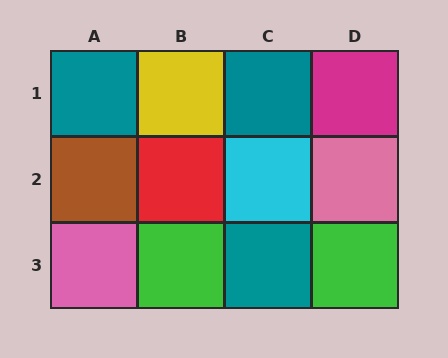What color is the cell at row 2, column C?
Cyan.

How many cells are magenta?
1 cell is magenta.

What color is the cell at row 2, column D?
Pink.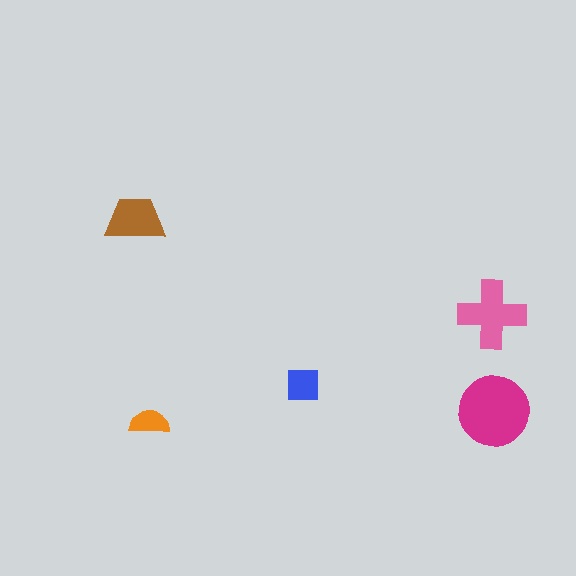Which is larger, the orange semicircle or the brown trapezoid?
The brown trapezoid.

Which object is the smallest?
The orange semicircle.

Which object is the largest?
The magenta circle.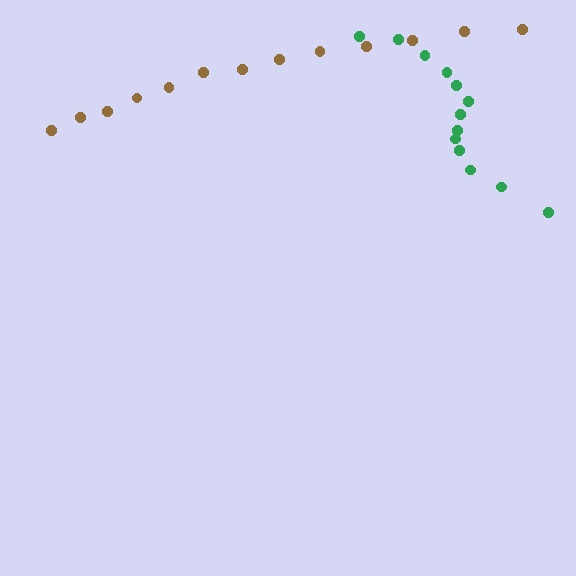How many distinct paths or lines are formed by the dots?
There are 2 distinct paths.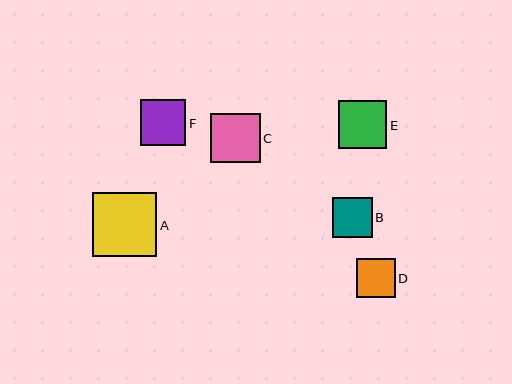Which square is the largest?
Square A is the largest with a size of approximately 64 pixels.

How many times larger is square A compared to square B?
Square A is approximately 1.6 times the size of square B.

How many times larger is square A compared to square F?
Square A is approximately 1.4 times the size of square F.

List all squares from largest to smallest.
From largest to smallest: A, C, E, F, B, D.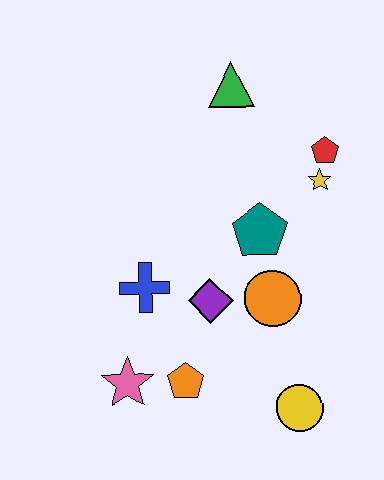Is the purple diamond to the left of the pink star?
No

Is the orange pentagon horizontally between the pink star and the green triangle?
Yes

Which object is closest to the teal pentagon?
The orange circle is closest to the teal pentagon.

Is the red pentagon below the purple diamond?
No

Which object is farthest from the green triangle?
The yellow circle is farthest from the green triangle.